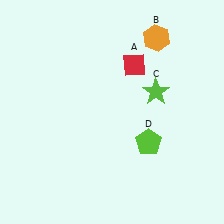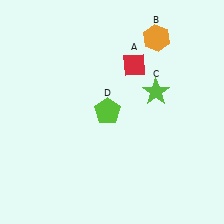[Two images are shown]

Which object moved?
The lime pentagon (D) moved left.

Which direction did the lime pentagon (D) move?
The lime pentagon (D) moved left.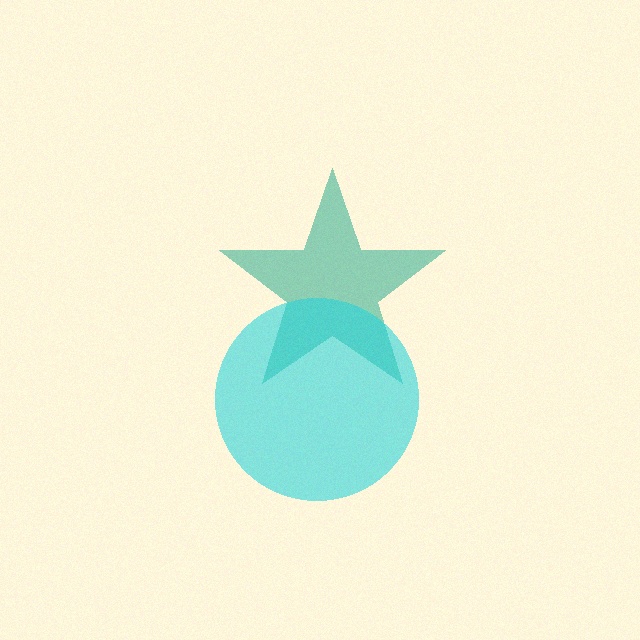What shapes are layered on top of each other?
The layered shapes are: a teal star, a cyan circle.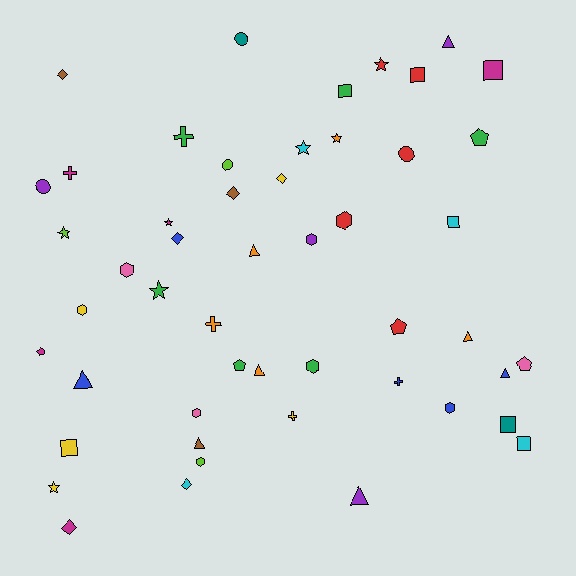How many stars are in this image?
There are 7 stars.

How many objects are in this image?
There are 50 objects.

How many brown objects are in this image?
There are 3 brown objects.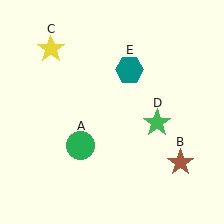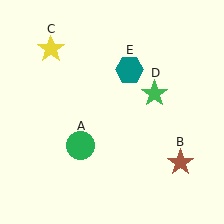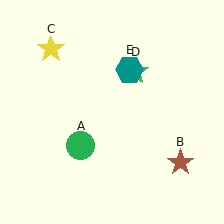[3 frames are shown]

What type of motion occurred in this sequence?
The green star (object D) rotated counterclockwise around the center of the scene.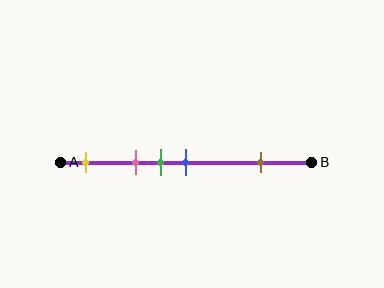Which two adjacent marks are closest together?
The green and blue marks are the closest adjacent pair.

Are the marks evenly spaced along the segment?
No, the marks are not evenly spaced.